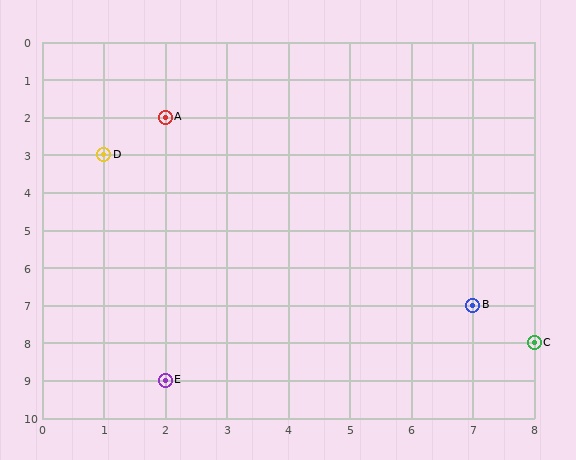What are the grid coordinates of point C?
Point C is at grid coordinates (8, 8).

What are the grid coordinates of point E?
Point E is at grid coordinates (2, 9).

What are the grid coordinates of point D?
Point D is at grid coordinates (1, 3).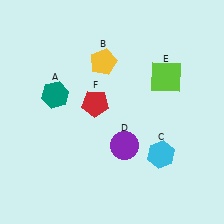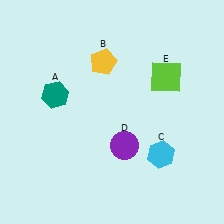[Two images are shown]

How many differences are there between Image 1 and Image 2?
There is 1 difference between the two images.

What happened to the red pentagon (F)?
The red pentagon (F) was removed in Image 2. It was in the top-left area of Image 1.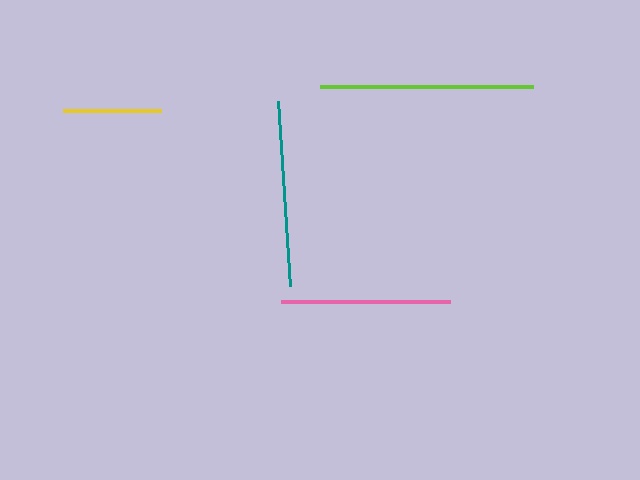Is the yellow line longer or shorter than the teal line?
The teal line is longer than the yellow line.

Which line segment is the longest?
The lime line is the longest at approximately 213 pixels.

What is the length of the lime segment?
The lime segment is approximately 213 pixels long.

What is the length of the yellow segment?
The yellow segment is approximately 98 pixels long.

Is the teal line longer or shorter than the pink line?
The teal line is longer than the pink line.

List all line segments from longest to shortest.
From longest to shortest: lime, teal, pink, yellow.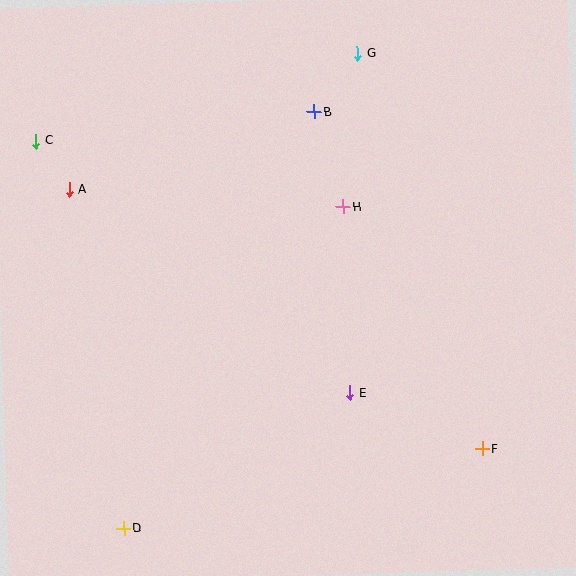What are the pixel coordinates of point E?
Point E is at (350, 393).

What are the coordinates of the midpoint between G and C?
The midpoint between G and C is at (197, 97).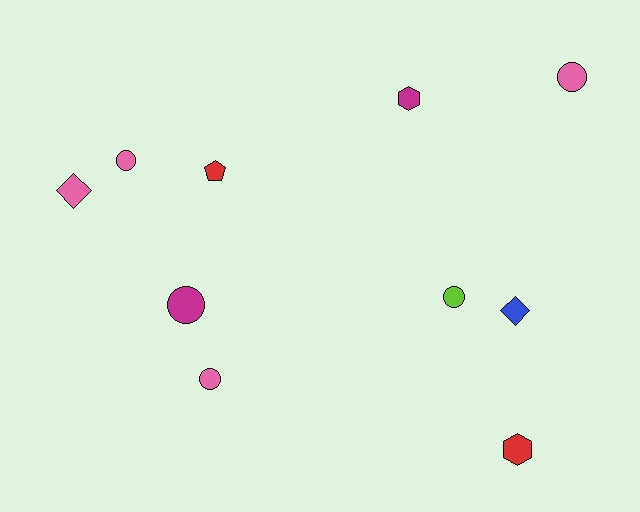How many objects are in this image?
There are 10 objects.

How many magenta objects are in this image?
There are 2 magenta objects.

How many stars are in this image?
There are no stars.